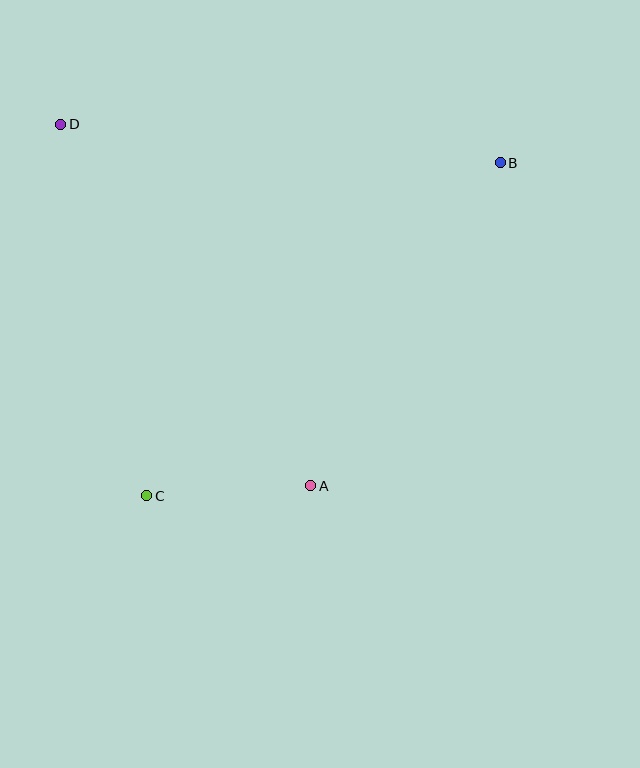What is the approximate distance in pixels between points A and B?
The distance between A and B is approximately 375 pixels.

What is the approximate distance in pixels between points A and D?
The distance between A and D is approximately 440 pixels.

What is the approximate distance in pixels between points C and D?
The distance between C and D is approximately 381 pixels.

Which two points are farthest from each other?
Points B and C are farthest from each other.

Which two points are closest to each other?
Points A and C are closest to each other.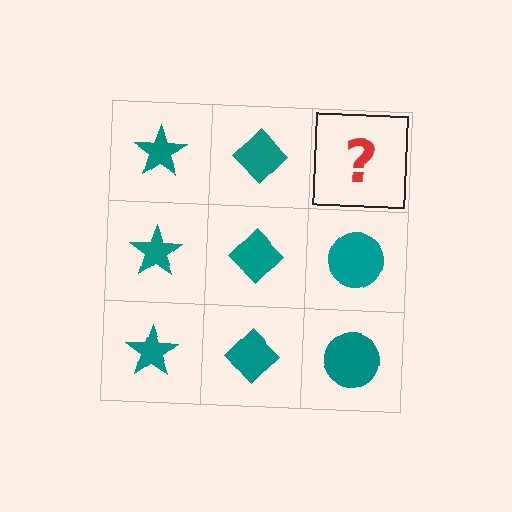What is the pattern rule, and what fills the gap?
The rule is that each column has a consistent shape. The gap should be filled with a teal circle.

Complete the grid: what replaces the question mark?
The question mark should be replaced with a teal circle.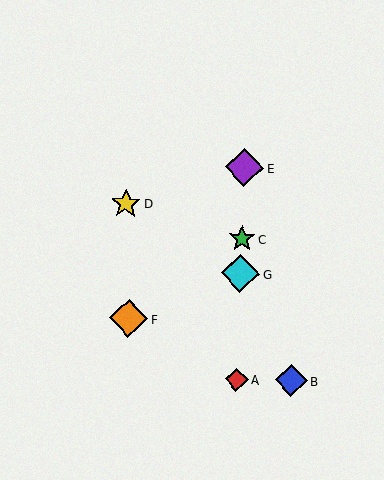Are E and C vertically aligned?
Yes, both are at x≈244.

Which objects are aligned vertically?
Objects A, C, E, G are aligned vertically.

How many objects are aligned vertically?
4 objects (A, C, E, G) are aligned vertically.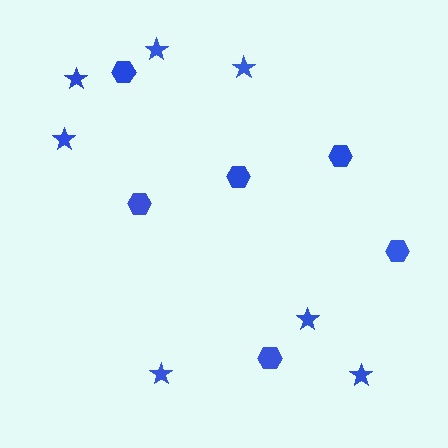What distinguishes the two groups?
There are 2 groups: one group of stars (7) and one group of hexagons (6).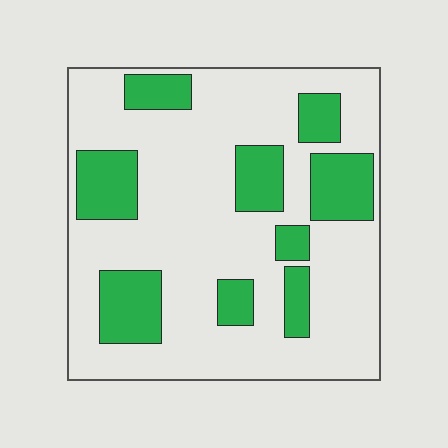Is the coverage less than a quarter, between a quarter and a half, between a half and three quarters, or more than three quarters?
Between a quarter and a half.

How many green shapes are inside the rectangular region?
9.